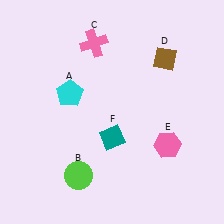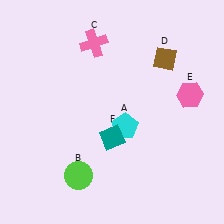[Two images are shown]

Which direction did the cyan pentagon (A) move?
The cyan pentagon (A) moved right.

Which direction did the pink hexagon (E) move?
The pink hexagon (E) moved up.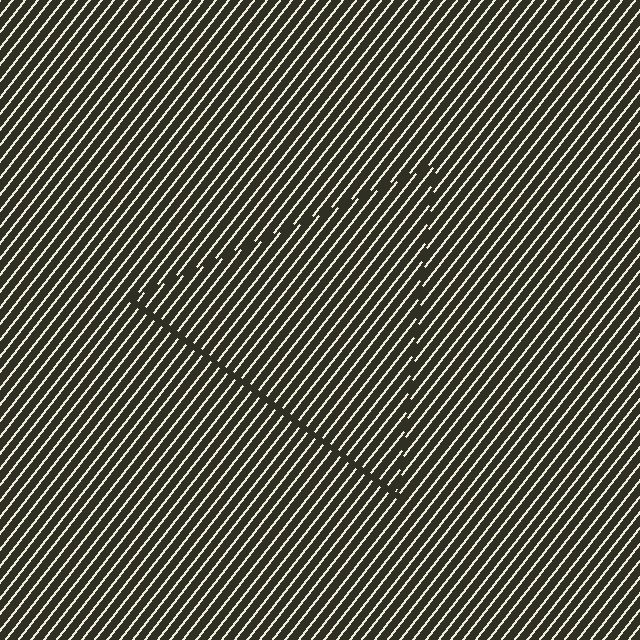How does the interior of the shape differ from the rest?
The interior of the shape contains the same grating, shifted by half a period — the contour is defined by the phase discontinuity where line-ends from the inner and outer gratings abut.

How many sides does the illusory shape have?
3 sides — the line-ends trace a triangle.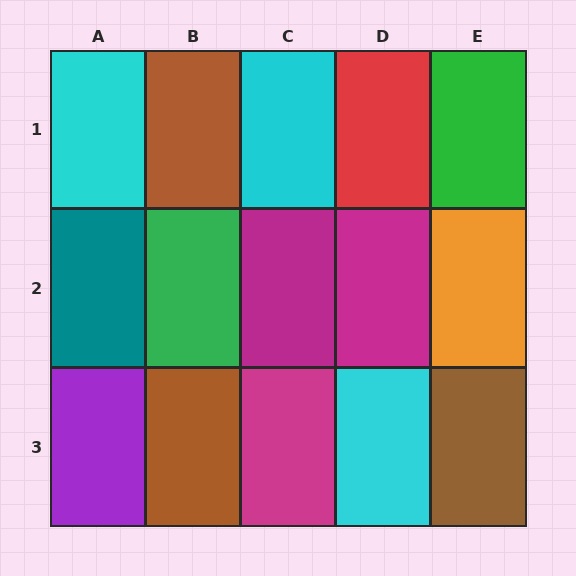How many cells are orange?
1 cell is orange.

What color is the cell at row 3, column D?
Cyan.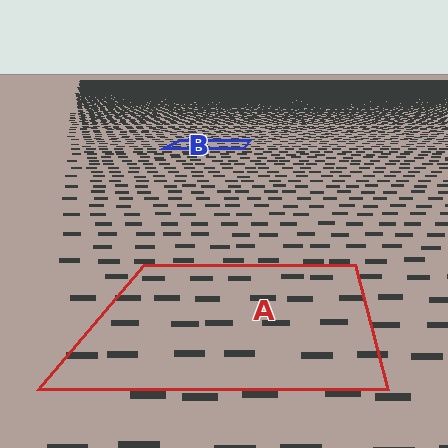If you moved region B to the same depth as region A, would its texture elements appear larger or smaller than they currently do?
They would appear larger. At a closer depth, the same texture elements are projected at a bigger on-screen size.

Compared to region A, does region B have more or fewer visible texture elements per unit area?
Region B has more texture elements per unit area — they are packed more densely because it is farther away.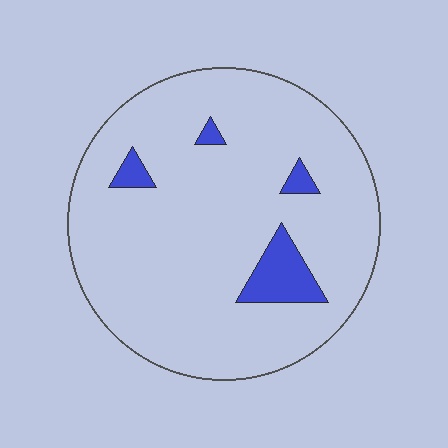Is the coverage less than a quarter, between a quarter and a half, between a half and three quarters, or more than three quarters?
Less than a quarter.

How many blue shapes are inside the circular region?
4.